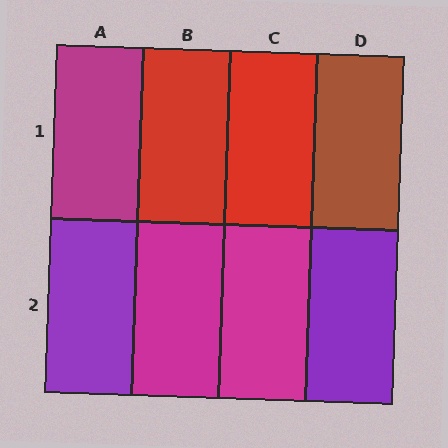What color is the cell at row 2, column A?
Purple.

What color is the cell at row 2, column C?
Magenta.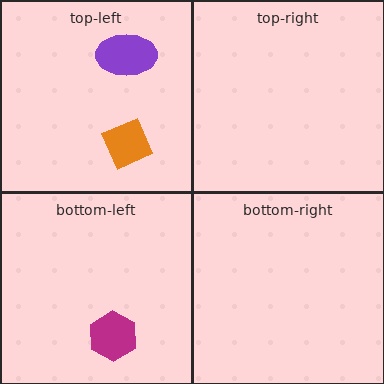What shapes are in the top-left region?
The purple ellipse, the orange diamond.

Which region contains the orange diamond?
The top-left region.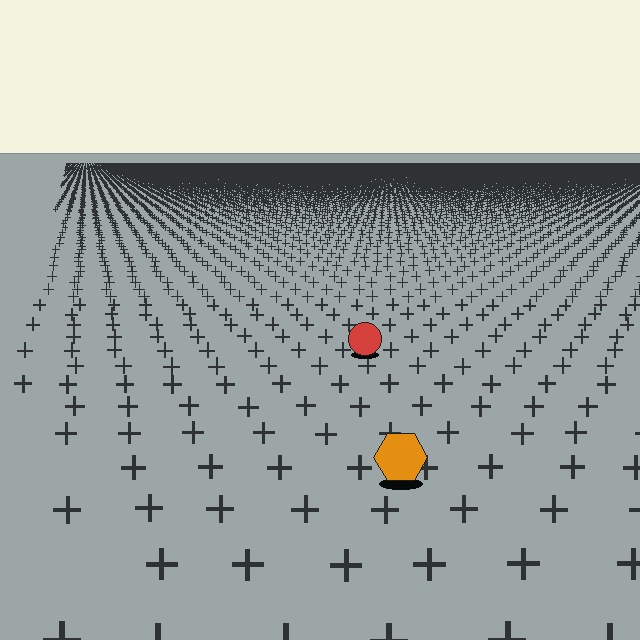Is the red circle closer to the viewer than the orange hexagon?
No. The orange hexagon is closer — you can tell from the texture gradient: the ground texture is coarser near it.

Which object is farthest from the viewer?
The red circle is farthest from the viewer. It appears smaller and the ground texture around it is denser.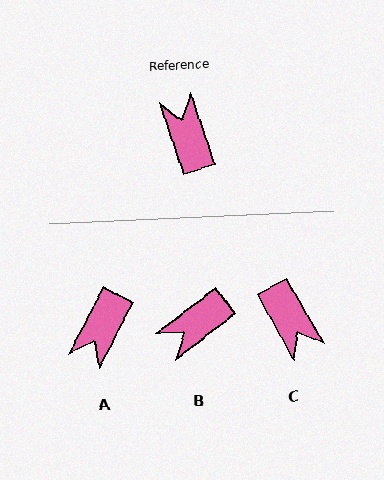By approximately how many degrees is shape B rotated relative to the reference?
Approximately 109 degrees counter-clockwise.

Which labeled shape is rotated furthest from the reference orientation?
C, about 169 degrees away.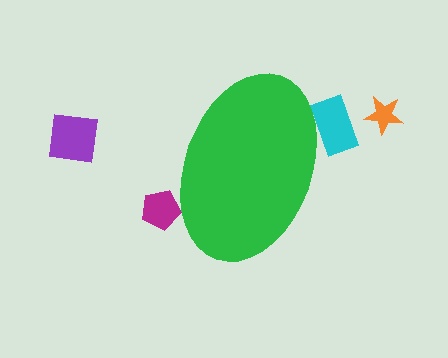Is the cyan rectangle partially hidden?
Yes, the cyan rectangle is partially hidden behind the green ellipse.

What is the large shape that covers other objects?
A green ellipse.